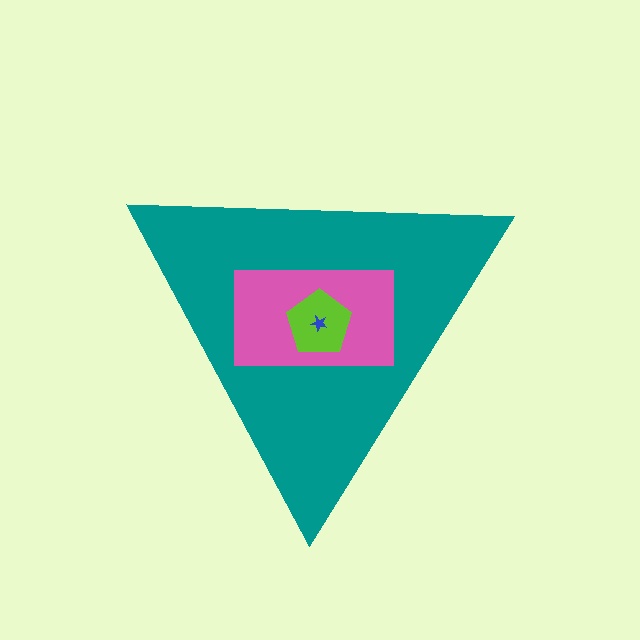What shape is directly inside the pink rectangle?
The lime pentagon.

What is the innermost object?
The blue star.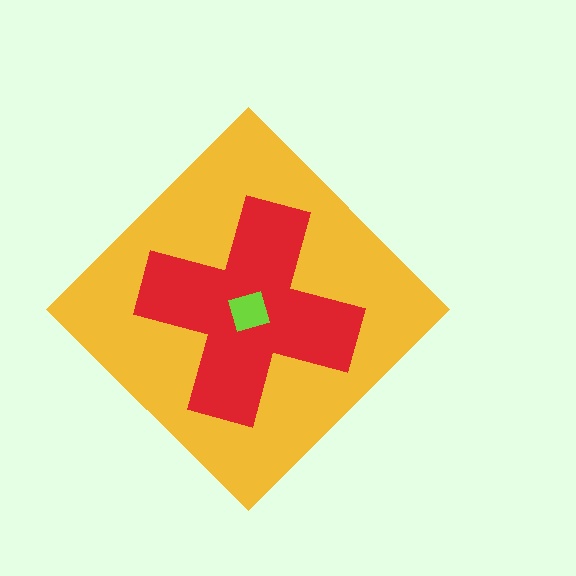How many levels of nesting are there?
3.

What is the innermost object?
The lime square.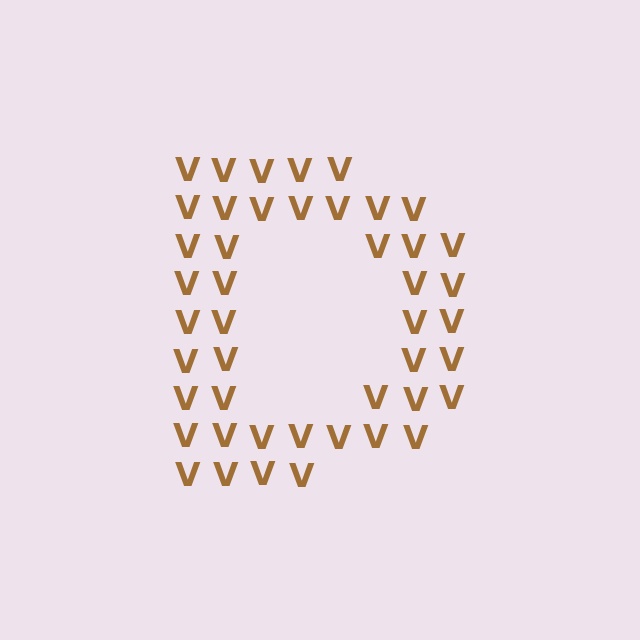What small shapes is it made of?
It is made of small letter V's.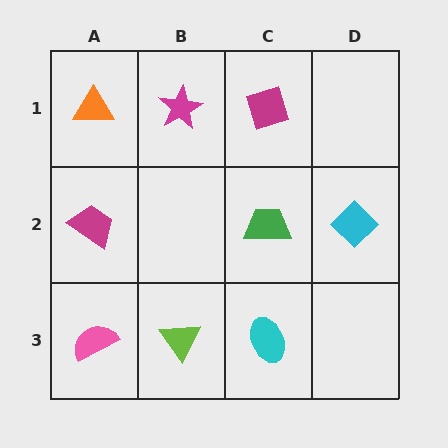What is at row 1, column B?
A magenta star.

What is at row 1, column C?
A magenta diamond.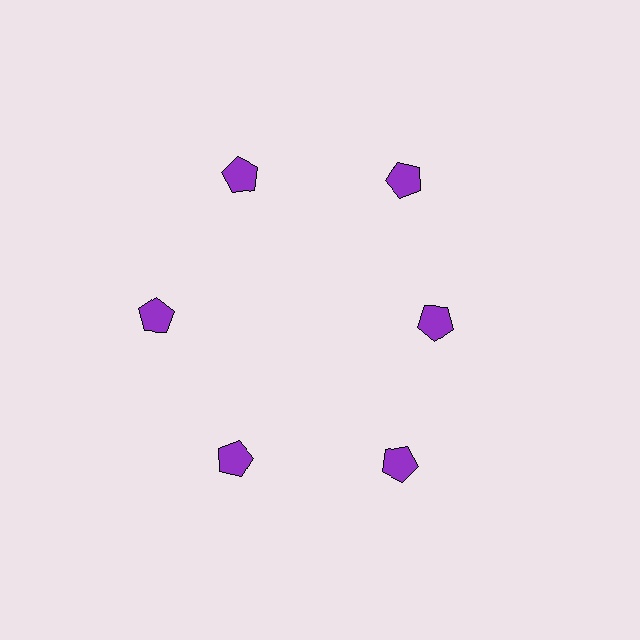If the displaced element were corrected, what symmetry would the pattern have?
It would have 6-fold rotational symmetry — the pattern would map onto itself every 60 degrees.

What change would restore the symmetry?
The symmetry would be restored by moving it outward, back onto the ring so that all 6 pentagons sit at equal angles and equal distance from the center.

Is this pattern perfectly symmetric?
No. The 6 purple pentagons are arranged in a ring, but one element near the 3 o'clock position is pulled inward toward the center, breaking the 6-fold rotational symmetry.